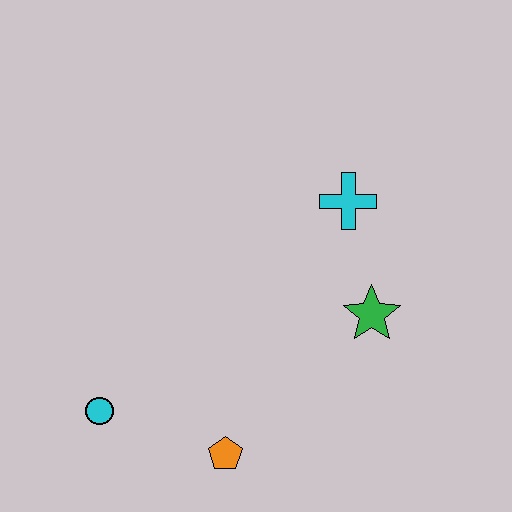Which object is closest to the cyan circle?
The orange pentagon is closest to the cyan circle.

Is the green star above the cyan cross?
No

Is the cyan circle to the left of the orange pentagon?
Yes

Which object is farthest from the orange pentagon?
The cyan cross is farthest from the orange pentagon.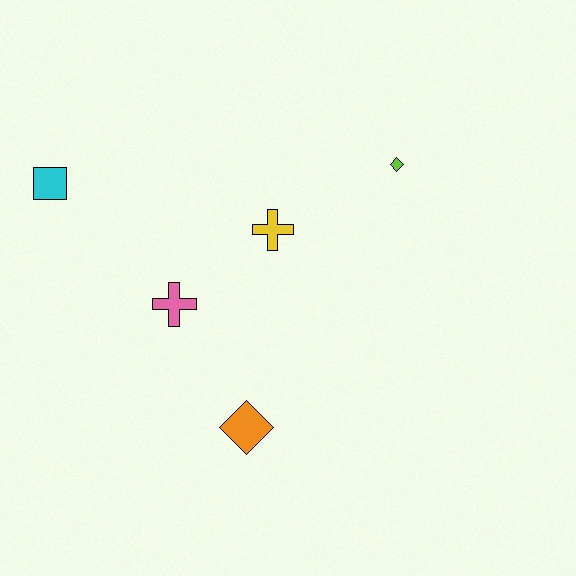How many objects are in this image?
There are 5 objects.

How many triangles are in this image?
There are no triangles.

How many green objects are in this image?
There are no green objects.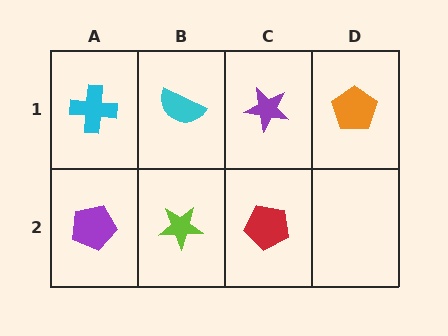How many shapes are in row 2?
3 shapes.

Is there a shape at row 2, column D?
No, that cell is empty.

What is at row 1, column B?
A cyan semicircle.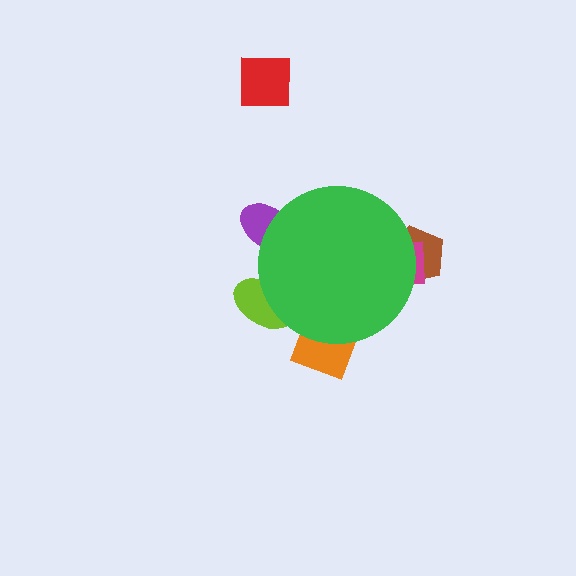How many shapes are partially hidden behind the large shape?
5 shapes are partially hidden.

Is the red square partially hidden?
No, the red square is fully visible.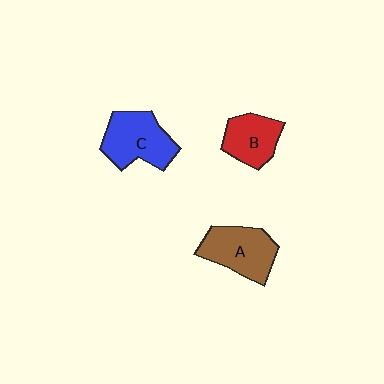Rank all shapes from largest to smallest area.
From largest to smallest: C (blue), A (brown), B (red).